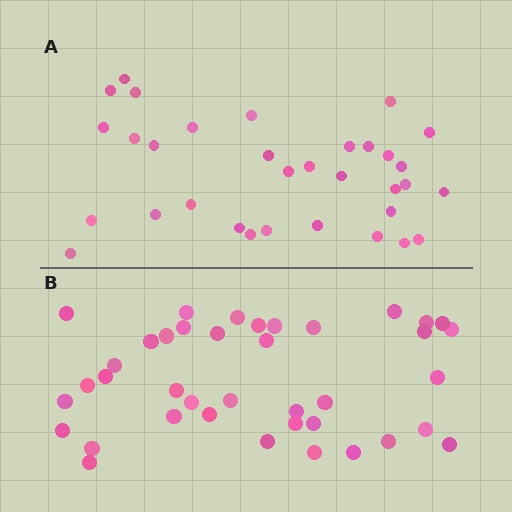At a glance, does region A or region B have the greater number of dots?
Region B (the bottom region) has more dots.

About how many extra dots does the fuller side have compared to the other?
Region B has about 6 more dots than region A.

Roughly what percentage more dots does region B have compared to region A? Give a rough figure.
About 20% more.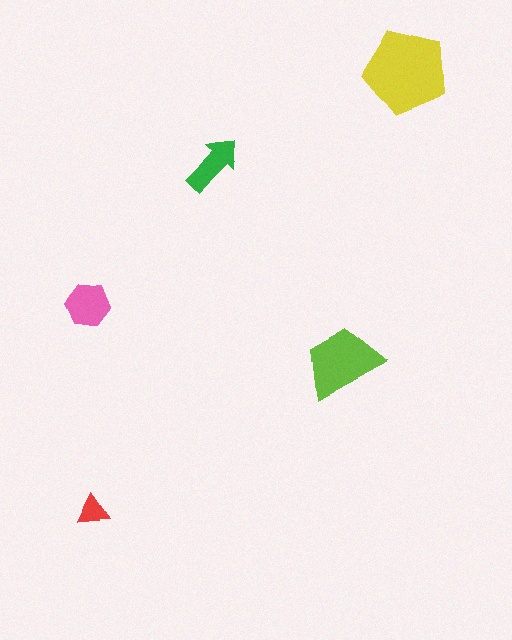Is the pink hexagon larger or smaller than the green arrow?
Larger.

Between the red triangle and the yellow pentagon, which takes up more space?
The yellow pentagon.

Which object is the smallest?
The red triangle.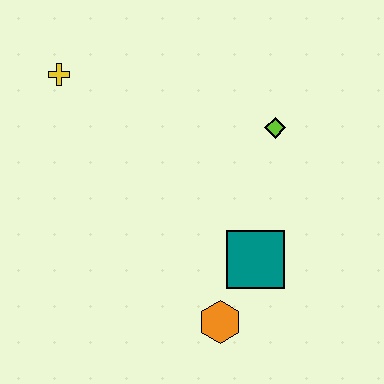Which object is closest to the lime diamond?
The teal square is closest to the lime diamond.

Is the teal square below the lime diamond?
Yes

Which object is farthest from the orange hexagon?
The yellow cross is farthest from the orange hexagon.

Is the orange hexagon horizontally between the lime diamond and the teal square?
No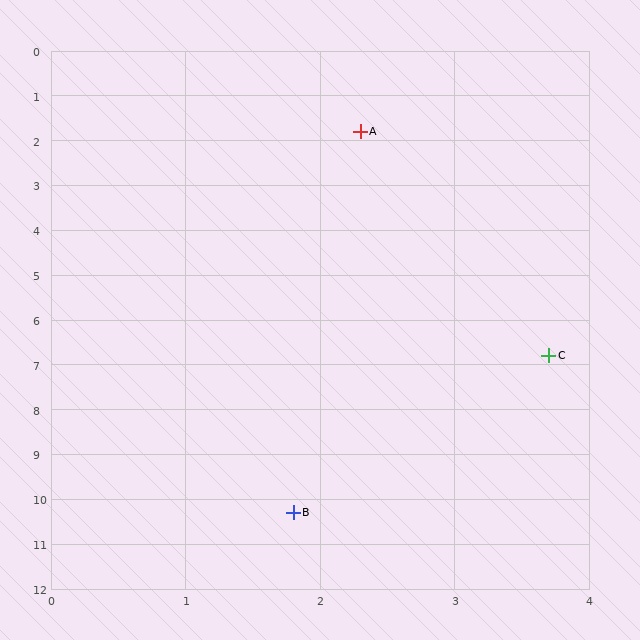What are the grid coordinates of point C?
Point C is at approximately (3.7, 6.8).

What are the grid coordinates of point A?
Point A is at approximately (2.3, 1.8).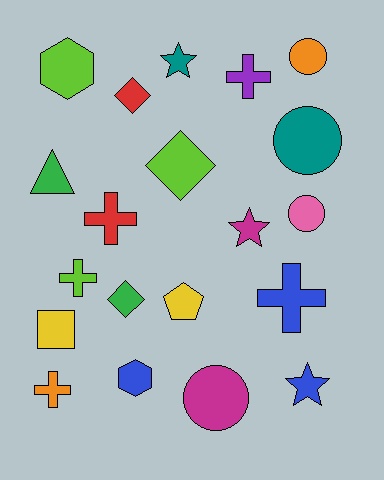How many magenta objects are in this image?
There are 2 magenta objects.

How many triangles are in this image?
There is 1 triangle.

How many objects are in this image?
There are 20 objects.